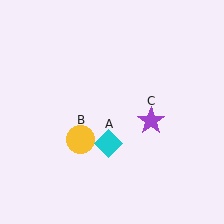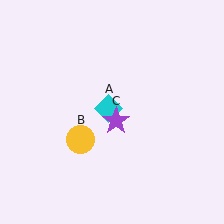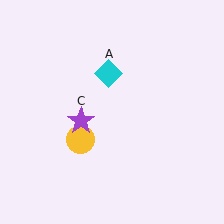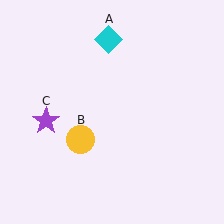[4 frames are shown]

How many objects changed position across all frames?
2 objects changed position: cyan diamond (object A), purple star (object C).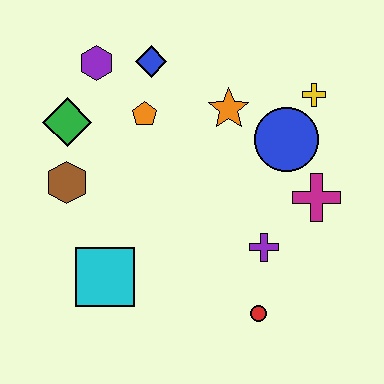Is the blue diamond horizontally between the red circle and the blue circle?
No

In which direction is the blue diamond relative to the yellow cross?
The blue diamond is to the left of the yellow cross.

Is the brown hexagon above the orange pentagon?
No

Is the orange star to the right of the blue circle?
No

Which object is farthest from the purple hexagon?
The red circle is farthest from the purple hexagon.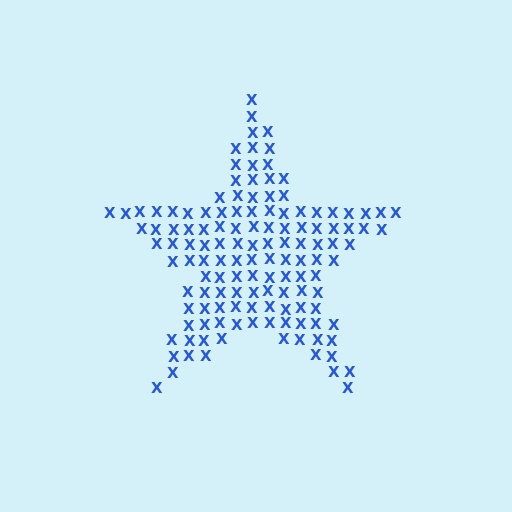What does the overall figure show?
The overall figure shows a star.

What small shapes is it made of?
It is made of small letter X's.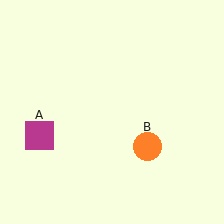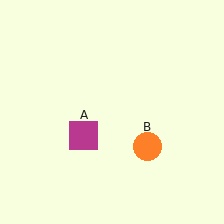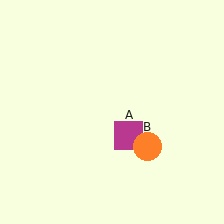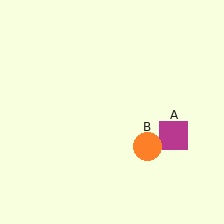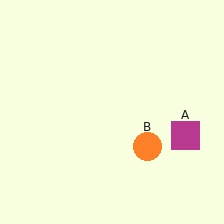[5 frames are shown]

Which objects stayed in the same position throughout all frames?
Orange circle (object B) remained stationary.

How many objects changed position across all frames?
1 object changed position: magenta square (object A).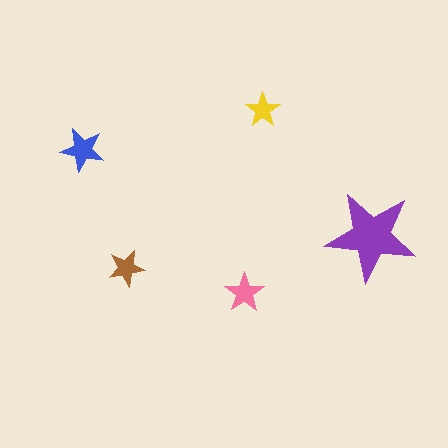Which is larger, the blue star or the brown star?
The blue one.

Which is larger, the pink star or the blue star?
The blue one.